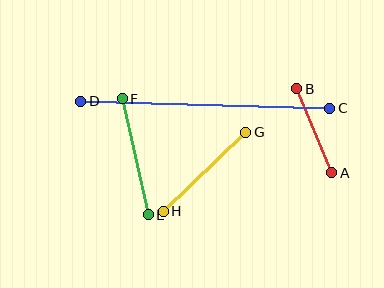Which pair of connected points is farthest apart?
Points C and D are farthest apart.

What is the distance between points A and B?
The distance is approximately 91 pixels.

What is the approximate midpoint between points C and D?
The midpoint is at approximately (205, 105) pixels.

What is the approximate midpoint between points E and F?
The midpoint is at approximately (135, 157) pixels.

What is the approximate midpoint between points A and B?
The midpoint is at approximately (314, 131) pixels.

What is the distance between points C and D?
The distance is approximately 249 pixels.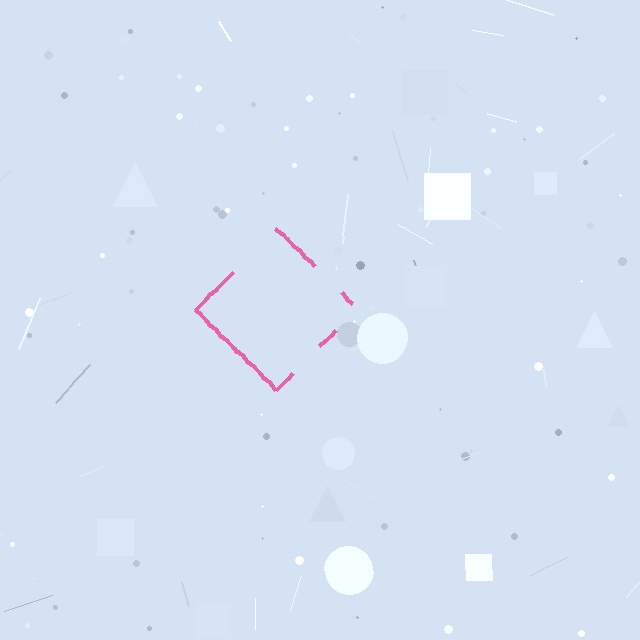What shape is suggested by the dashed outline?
The dashed outline suggests a diamond.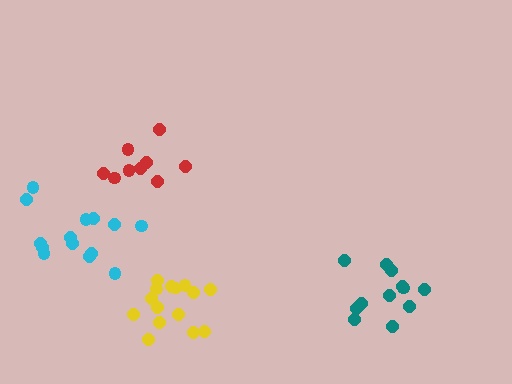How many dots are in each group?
Group 1: 14 dots, Group 2: 9 dots, Group 3: 15 dots, Group 4: 12 dots (50 total).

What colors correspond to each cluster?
The clusters are colored: cyan, red, yellow, teal.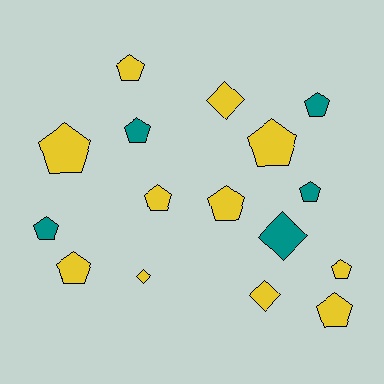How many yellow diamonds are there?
There are 3 yellow diamonds.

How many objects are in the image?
There are 16 objects.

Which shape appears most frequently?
Pentagon, with 12 objects.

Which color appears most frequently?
Yellow, with 11 objects.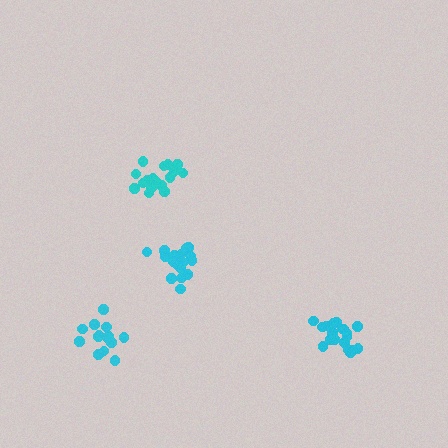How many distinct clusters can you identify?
There are 4 distinct clusters.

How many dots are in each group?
Group 1: 18 dots, Group 2: 19 dots, Group 3: 16 dots, Group 4: 20 dots (73 total).